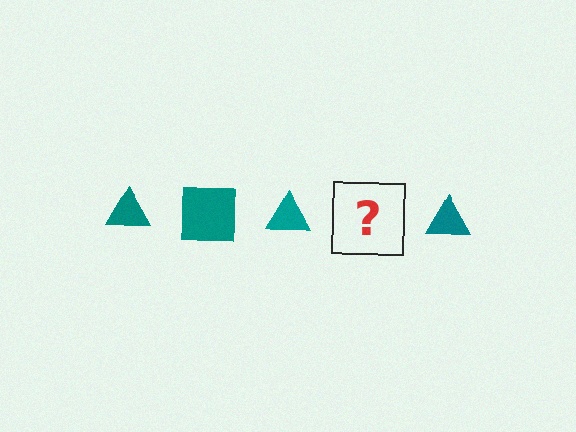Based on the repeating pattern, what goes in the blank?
The blank should be a teal square.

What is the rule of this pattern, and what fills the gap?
The rule is that the pattern cycles through triangle, square shapes in teal. The gap should be filled with a teal square.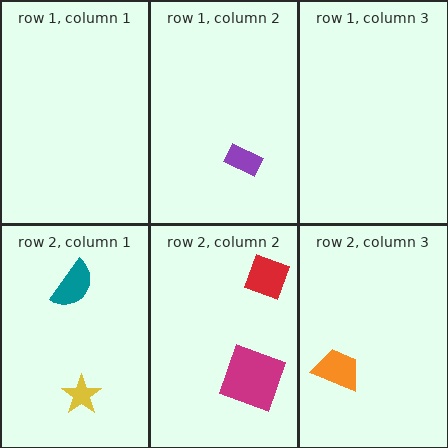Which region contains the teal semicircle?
The row 2, column 1 region.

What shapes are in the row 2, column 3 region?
The orange trapezoid.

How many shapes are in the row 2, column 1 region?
2.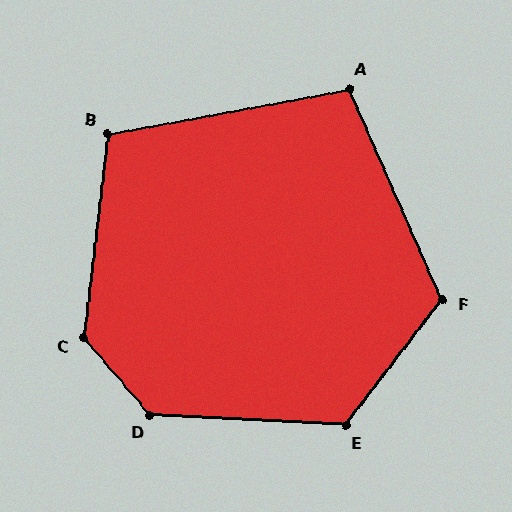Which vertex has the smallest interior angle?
A, at approximately 103 degrees.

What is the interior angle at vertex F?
Approximately 119 degrees (obtuse).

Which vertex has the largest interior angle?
D, at approximately 134 degrees.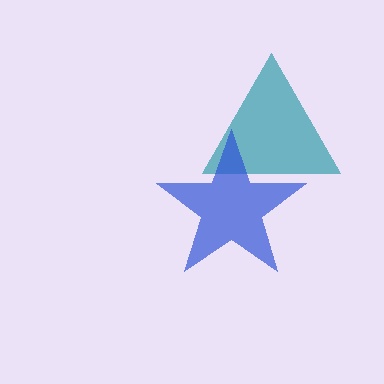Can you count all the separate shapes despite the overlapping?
Yes, there are 2 separate shapes.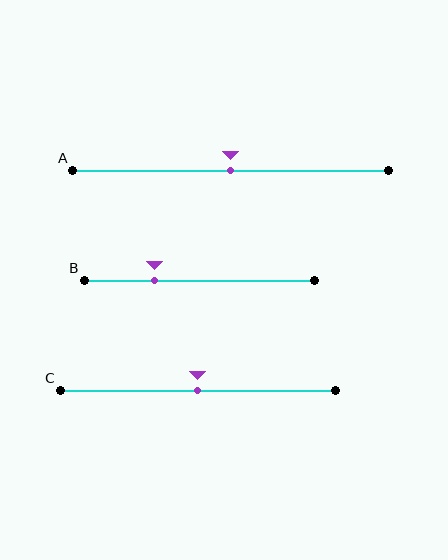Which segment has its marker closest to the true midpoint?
Segment A has its marker closest to the true midpoint.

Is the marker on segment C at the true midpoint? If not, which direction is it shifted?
Yes, the marker on segment C is at the true midpoint.